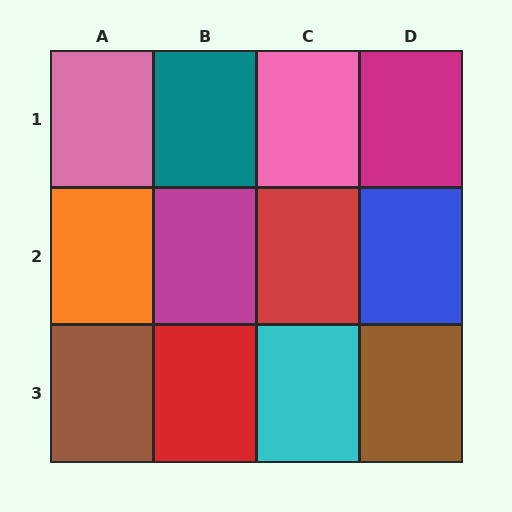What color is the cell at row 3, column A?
Brown.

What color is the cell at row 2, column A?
Orange.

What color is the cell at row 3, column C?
Cyan.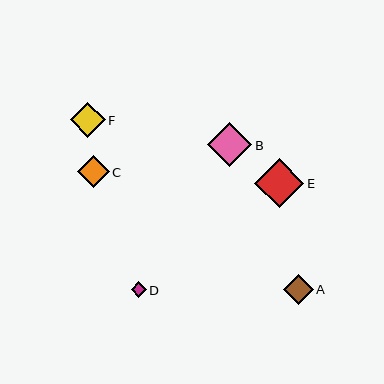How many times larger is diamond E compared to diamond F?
Diamond E is approximately 1.4 times the size of diamond F.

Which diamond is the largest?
Diamond E is the largest with a size of approximately 49 pixels.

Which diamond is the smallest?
Diamond D is the smallest with a size of approximately 15 pixels.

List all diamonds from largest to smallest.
From largest to smallest: E, B, F, C, A, D.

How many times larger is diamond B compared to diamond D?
Diamond B is approximately 2.9 times the size of diamond D.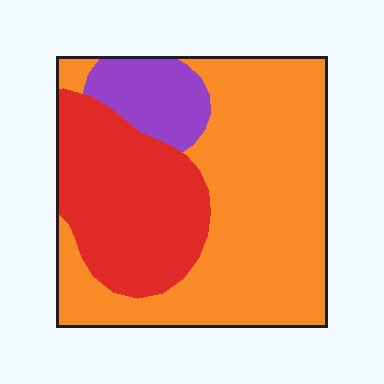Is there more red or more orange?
Orange.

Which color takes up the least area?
Purple, at roughly 10%.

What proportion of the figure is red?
Red takes up between a quarter and a half of the figure.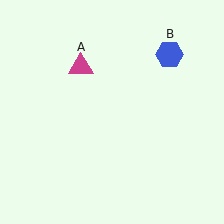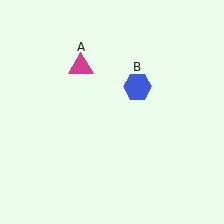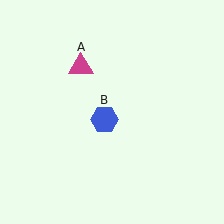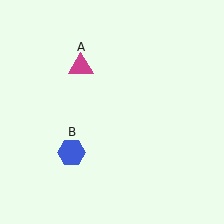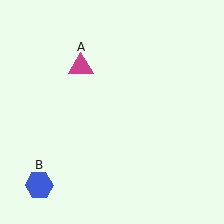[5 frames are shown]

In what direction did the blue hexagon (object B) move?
The blue hexagon (object B) moved down and to the left.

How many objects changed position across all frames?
1 object changed position: blue hexagon (object B).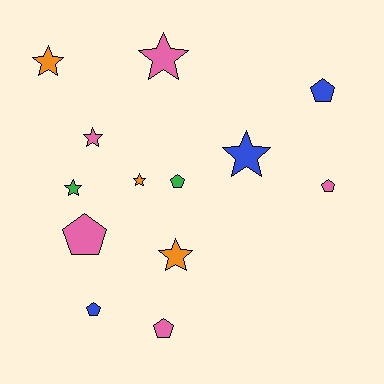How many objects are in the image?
There are 13 objects.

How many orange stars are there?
There are 3 orange stars.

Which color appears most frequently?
Pink, with 5 objects.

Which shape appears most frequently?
Star, with 7 objects.